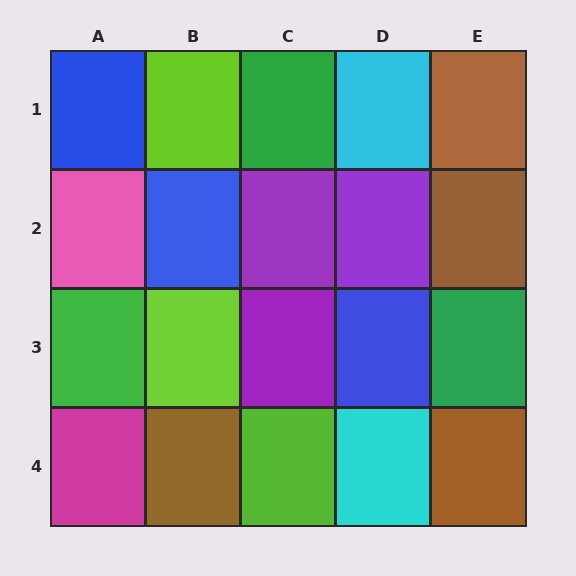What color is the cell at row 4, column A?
Magenta.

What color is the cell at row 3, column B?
Lime.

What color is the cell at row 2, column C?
Purple.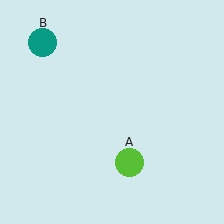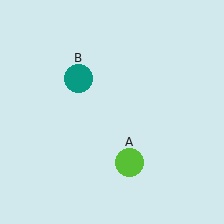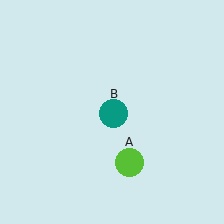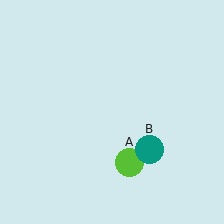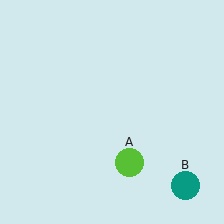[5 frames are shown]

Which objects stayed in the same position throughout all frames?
Lime circle (object A) remained stationary.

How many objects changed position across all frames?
1 object changed position: teal circle (object B).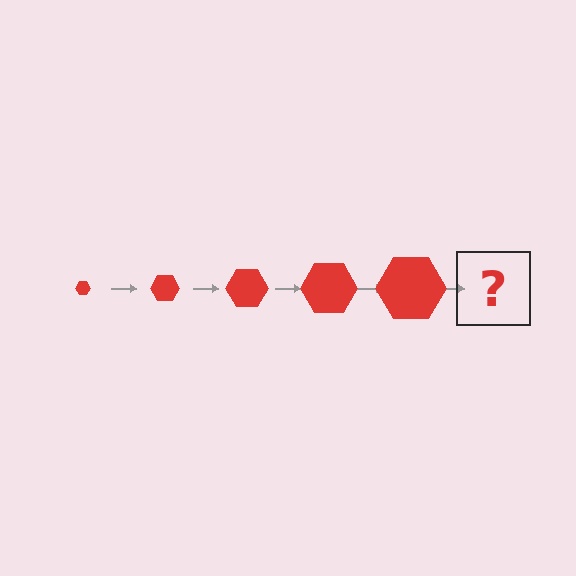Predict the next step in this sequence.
The next step is a red hexagon, larger than the previous one.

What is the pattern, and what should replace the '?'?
The pattern is that the hexagon gets progressively larger each step. The '?' should be a red hexagon, larger than the previous one.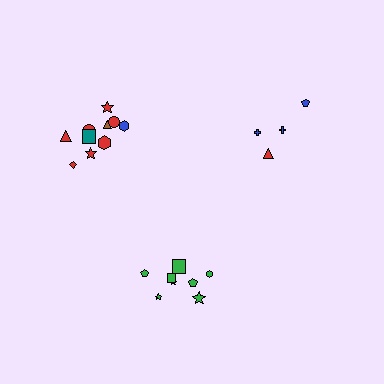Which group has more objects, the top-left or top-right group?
The top-left group.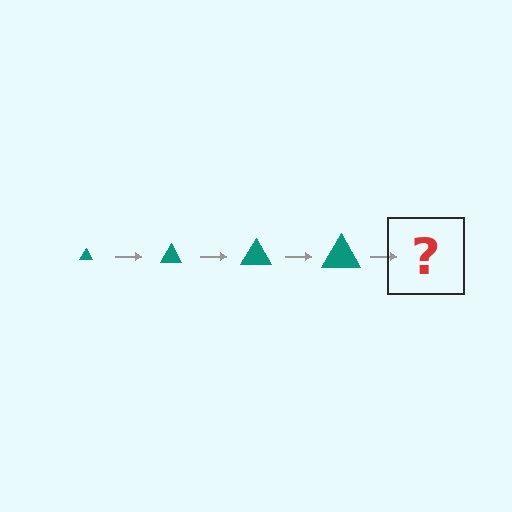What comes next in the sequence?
The next element should be a teal triangle, larger than the previous one.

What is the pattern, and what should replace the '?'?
The pattern is that the triangle gets progressively larger each step. The '?' should be a teal triangle, larger than the previous one.